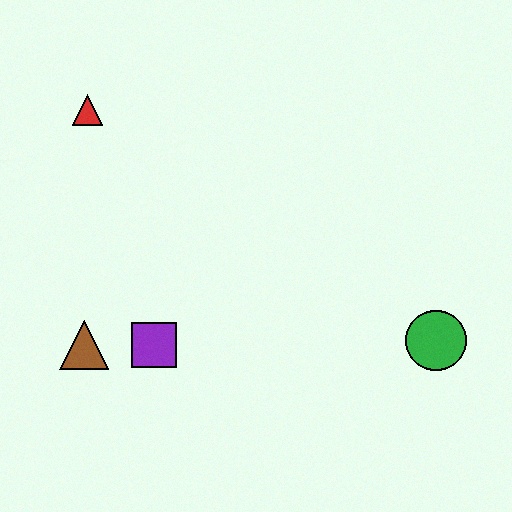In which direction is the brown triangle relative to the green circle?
The brown triangle is to the left of the green circle.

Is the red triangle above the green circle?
Yes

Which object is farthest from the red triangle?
The green circle is farthest from the red triangle.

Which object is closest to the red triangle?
The brown triangle is closest to the red triangle.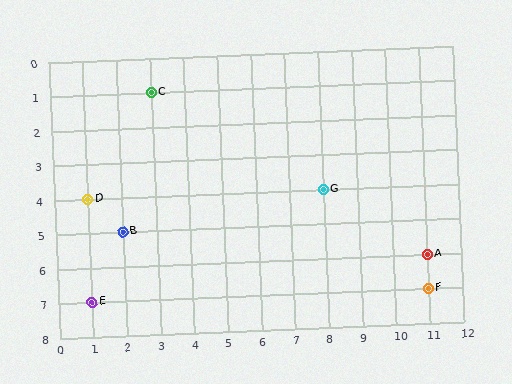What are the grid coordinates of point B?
Point B is at grid coordinates (2, 5).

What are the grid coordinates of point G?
Point G is at grid coordinates (8, 4).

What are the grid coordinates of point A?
Point A is at grid coordinates (11, 6).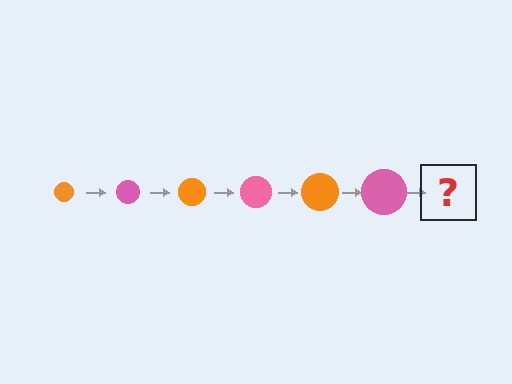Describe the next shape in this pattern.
It should be an orange circle, larger than the previous one.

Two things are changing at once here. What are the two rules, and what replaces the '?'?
The two rules are that the circle grows larger each step and the color cycles through orange and pink. The '?' should be an orange circle, larger than the previous one.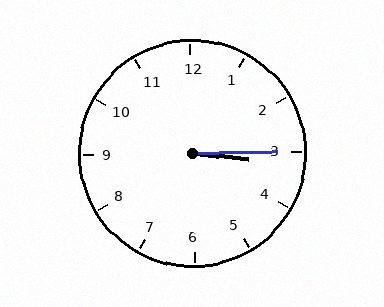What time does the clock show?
3:15.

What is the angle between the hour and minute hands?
Approximately 8 degrees.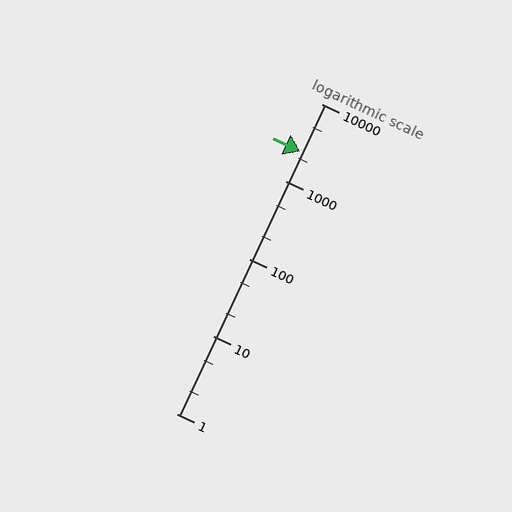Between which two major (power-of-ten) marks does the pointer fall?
The pointer is between 1000 and 10000.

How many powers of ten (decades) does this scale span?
The scale spans 4 decades, from 1 to 10000.